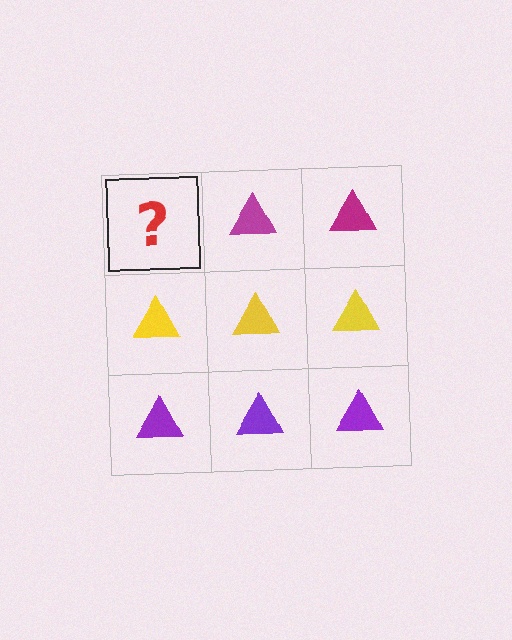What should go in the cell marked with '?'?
The missing cell should contain a magenta triangle.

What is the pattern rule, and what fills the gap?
The rule is that each row has a consistent color. The gap should be filled with a magenta triangle.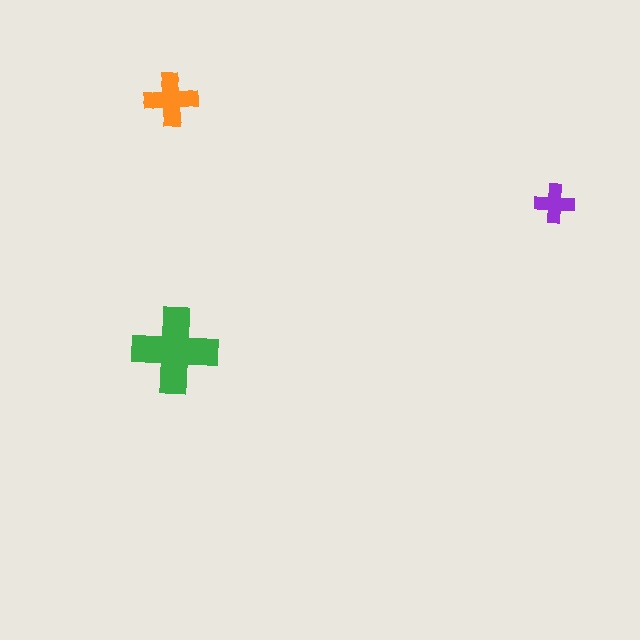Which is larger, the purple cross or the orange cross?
The orange one.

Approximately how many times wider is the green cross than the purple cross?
About 2 times wider.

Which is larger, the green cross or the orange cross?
The green one.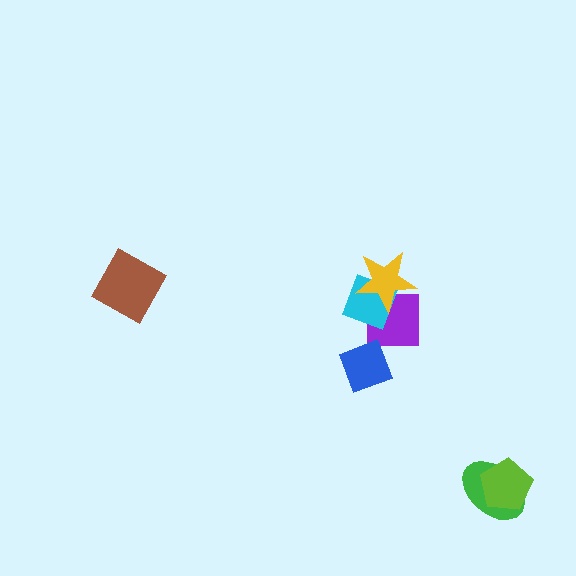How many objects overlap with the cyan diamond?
2 objects overlap with the cyan diamond.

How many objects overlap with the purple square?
2 objects overlap with the purple square.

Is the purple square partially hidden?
Yes, it is partially covered by another shape.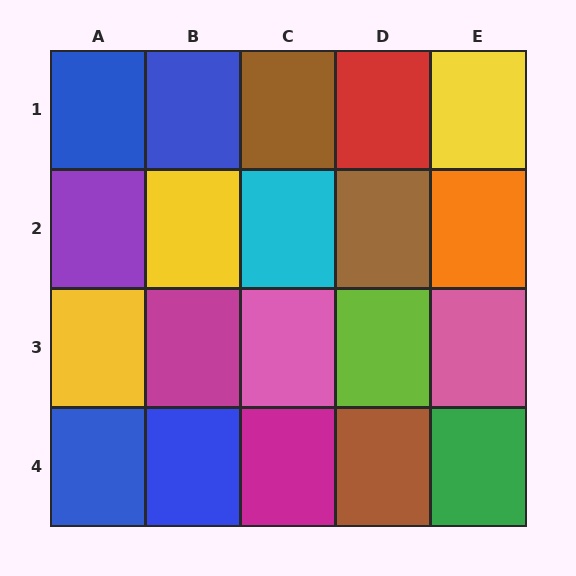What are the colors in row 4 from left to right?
Blue, blue, magenta, brown, green.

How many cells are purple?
1 cell is purple.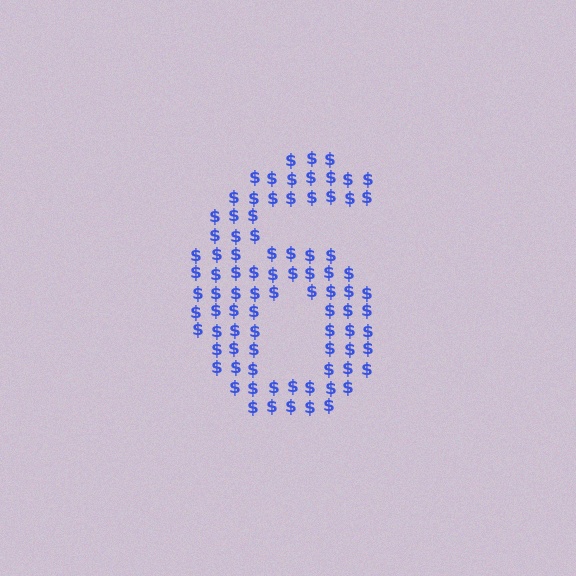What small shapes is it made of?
It is made of small dollar signs.